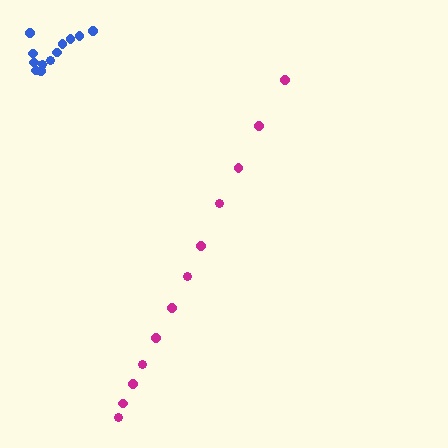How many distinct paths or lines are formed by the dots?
There are 2 distinct paths.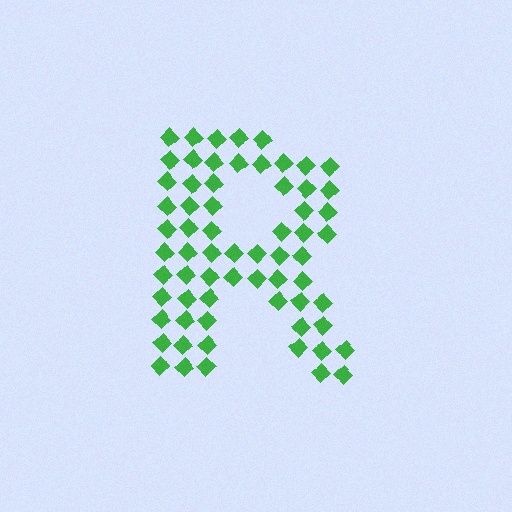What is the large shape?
The large shape is the letter R.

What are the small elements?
The small elements are diamonds.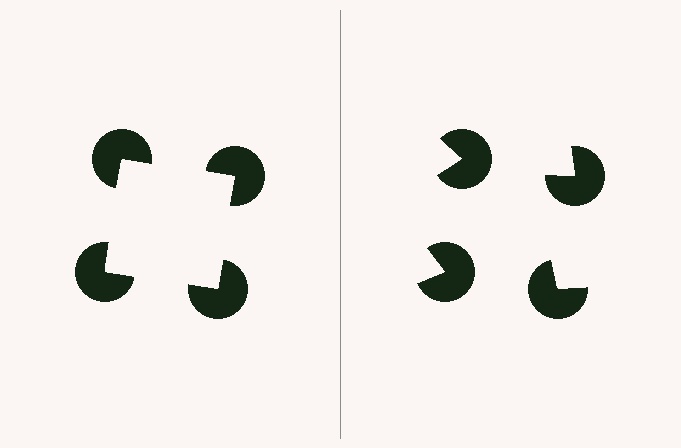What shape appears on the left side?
An illusory square.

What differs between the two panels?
The pac-man discs are positioned identically on both sides; only the wedge orientations differ. On the left they align to a square; on the right they are misaligned.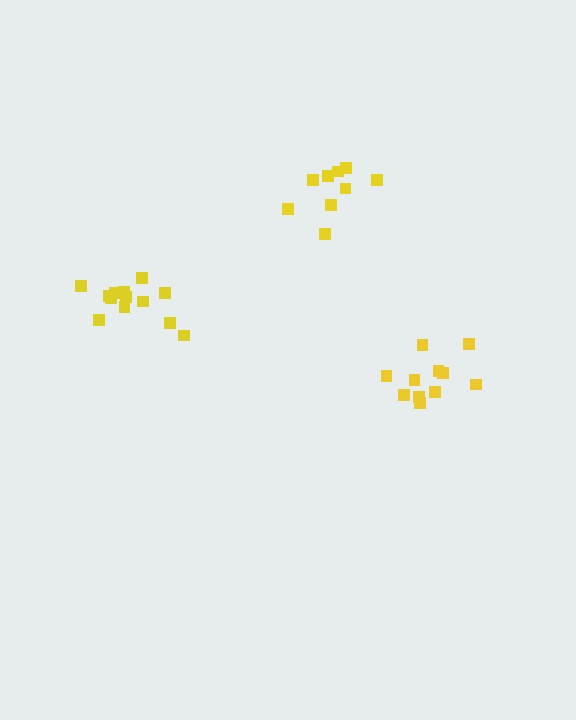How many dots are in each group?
Group 1: 9 dots, Group 2: 13 dots, Group 3: 11 dots (33 total).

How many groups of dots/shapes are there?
There are 3 groups.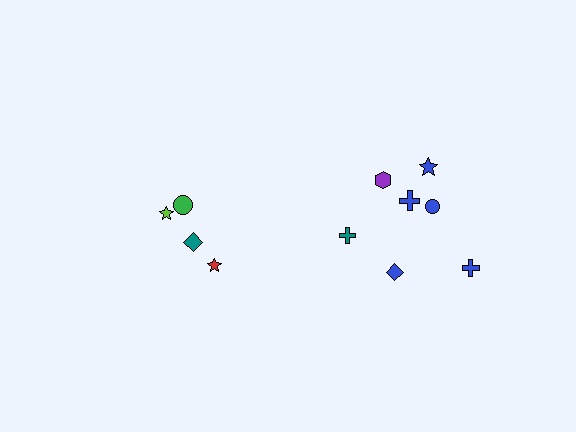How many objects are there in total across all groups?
There are 11 objects.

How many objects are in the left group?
There are 4 objects.